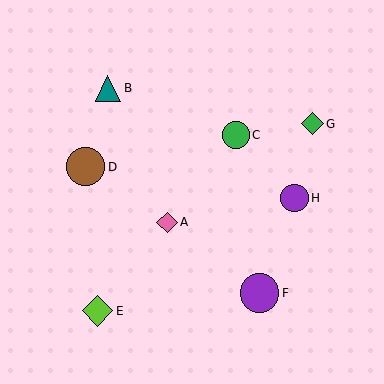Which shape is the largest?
The purple circle (labeled F) is the largest.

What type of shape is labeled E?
Shape E is a lime diamond.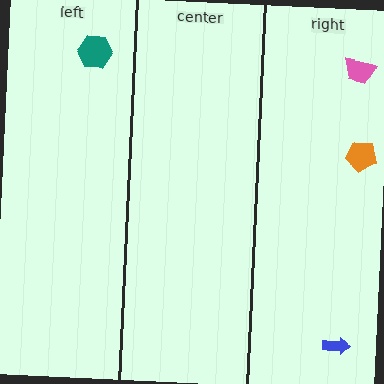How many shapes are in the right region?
3.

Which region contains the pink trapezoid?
The right region.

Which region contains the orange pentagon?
The right region.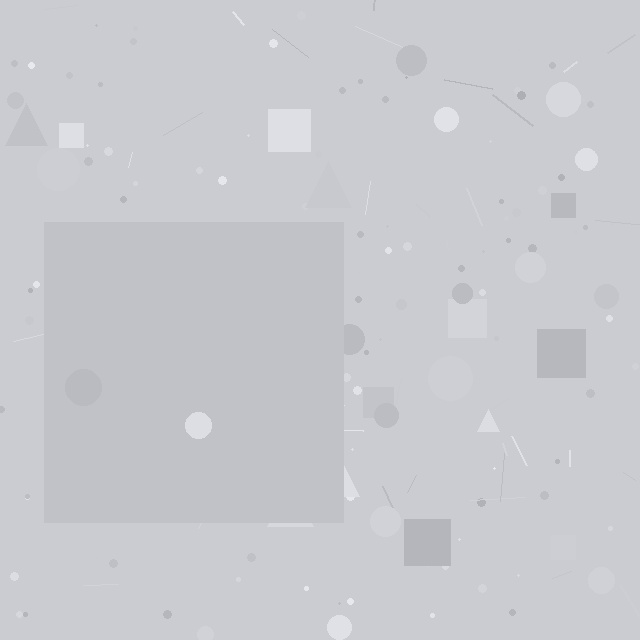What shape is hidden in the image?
A square is hidden in the image.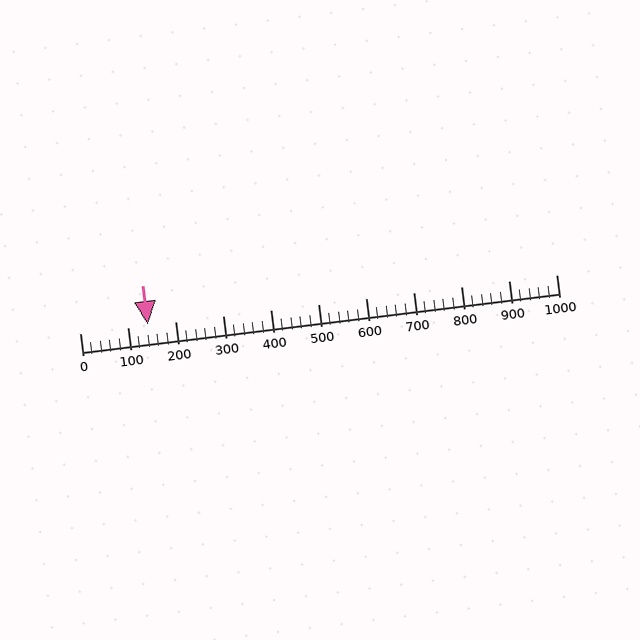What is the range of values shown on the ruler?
The ruler shows values from 0 to 1000.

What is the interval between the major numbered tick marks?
The major tick marks are spaced 100 units apart.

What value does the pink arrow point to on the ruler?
The pink arrow points to approximately 143.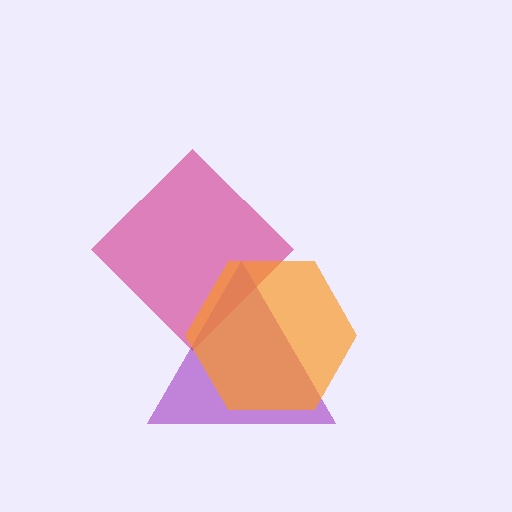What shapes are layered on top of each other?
The layered shapes are: a magenta diamond, a purple triangle, an orange hexagon.